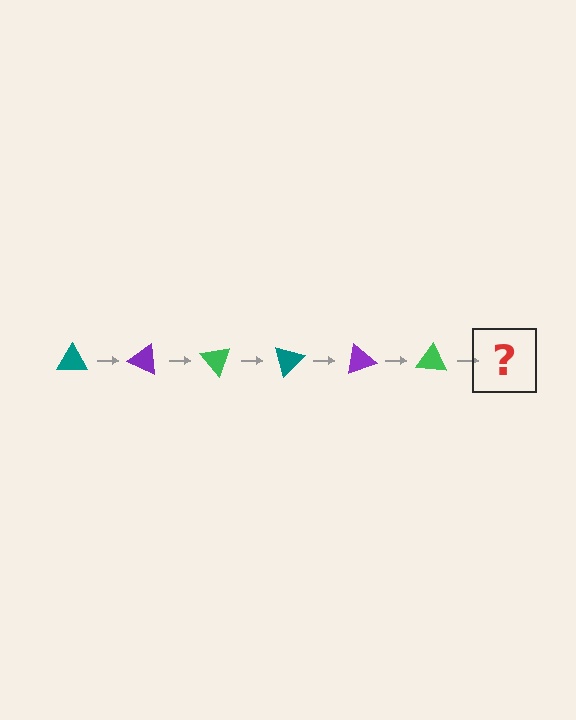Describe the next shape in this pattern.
It should be a teal triangle, rotated 150 degrees from the start.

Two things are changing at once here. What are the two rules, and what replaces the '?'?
The two rules are that it rotates 25 degrees each step and the color cycles through teal, purple, and green. The '?' should be a teal triangle, rotated 150 degrees from the start.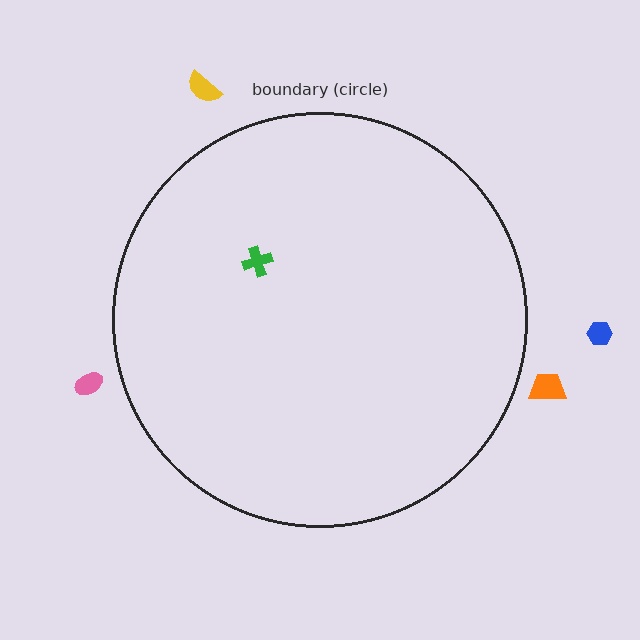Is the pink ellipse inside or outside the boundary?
Outside.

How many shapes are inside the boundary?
1 inside, 4 outside.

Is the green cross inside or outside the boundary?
Inside.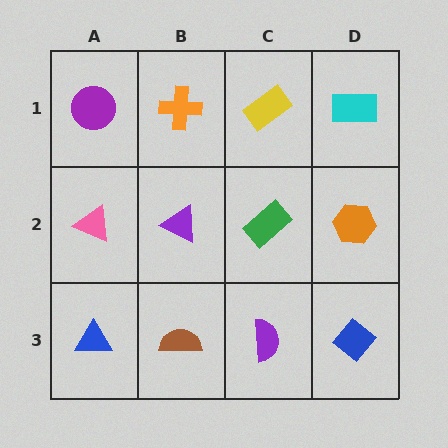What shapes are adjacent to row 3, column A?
A pink triangle (row 2, column A), a brown semicircle (row 3, column B).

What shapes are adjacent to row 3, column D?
An orange hexagon (row 2, column D), a purple semicircle (row 3, column C).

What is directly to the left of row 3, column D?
A purple semicircle.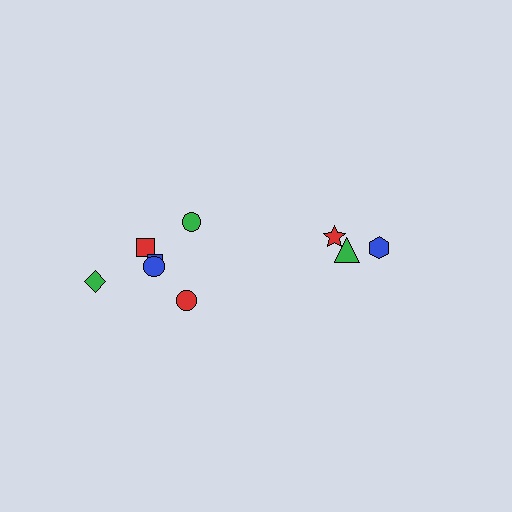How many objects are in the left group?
There are 6 objects.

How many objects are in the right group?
There are 3 objects.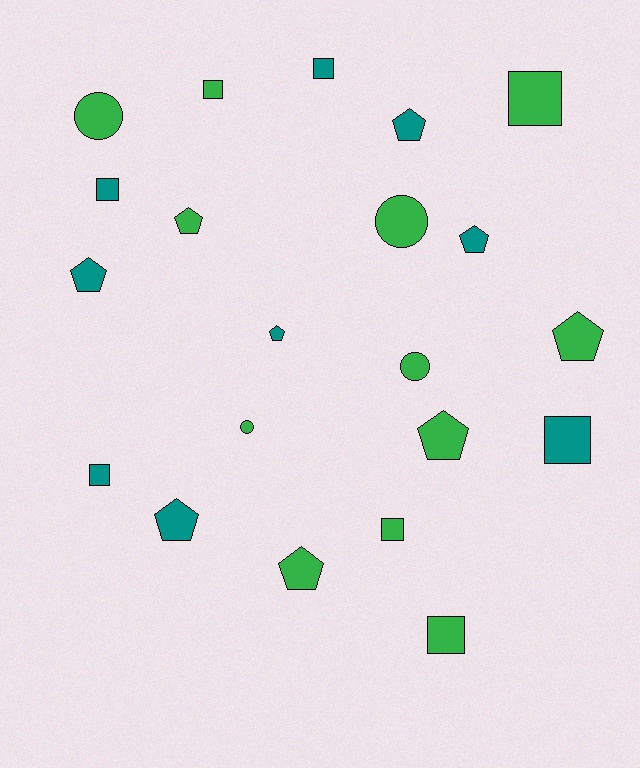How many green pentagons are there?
There are 4 green pentagons.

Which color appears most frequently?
Green, with 12 objects.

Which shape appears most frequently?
Pentagon, with 9 objects.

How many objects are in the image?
There are 21 objects.